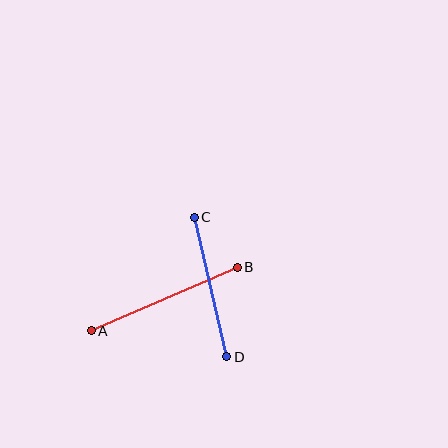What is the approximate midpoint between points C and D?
The midpoint is at approximately (211, 287) pixels.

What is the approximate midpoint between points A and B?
The midpoint is at approximately (164, 299) pixels.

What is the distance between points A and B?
The distance is approximately 160 pixels.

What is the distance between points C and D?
The distance is approximately 143 pixels.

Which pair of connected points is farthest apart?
Points A and B are farthest apart.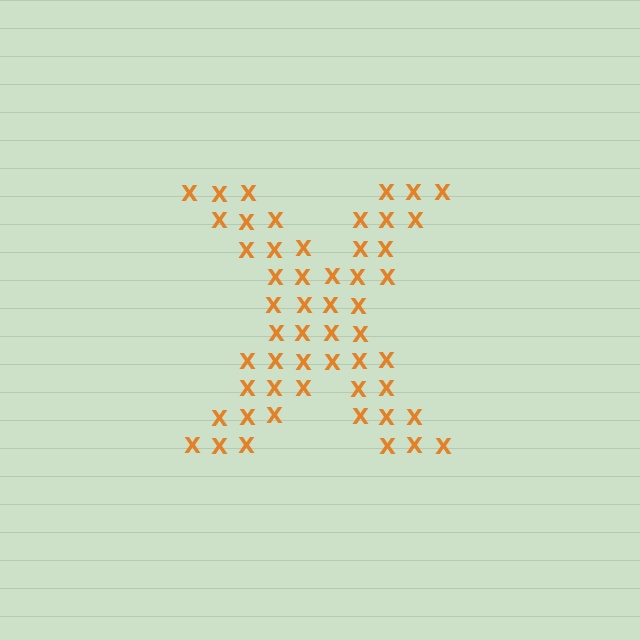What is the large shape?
The large shape is the letter X.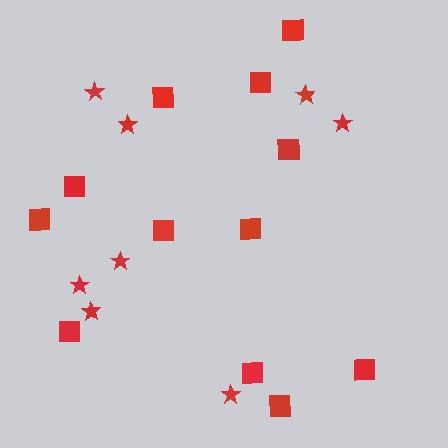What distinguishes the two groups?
There are 2 groups: one group of stars (8) and one group of squares (12).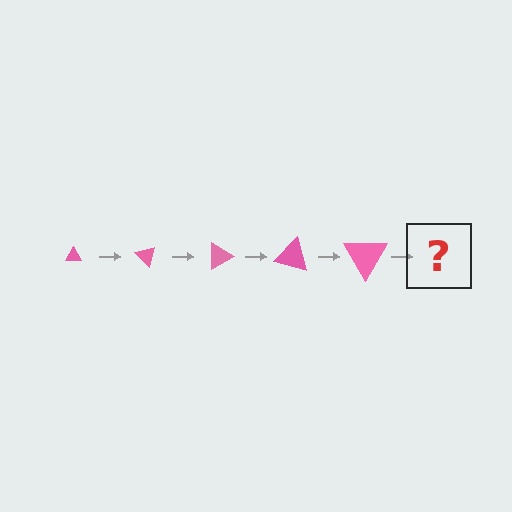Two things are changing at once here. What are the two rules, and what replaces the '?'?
The two rules are that the triangle grows larger each step and it rotates 45 degrees each step. The '?' should be a triangle, larger than the previous one and rotated 225 degrees from the start.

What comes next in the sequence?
The next element should be a triangle, larger than the previous one and rotated 225 degrees from the start.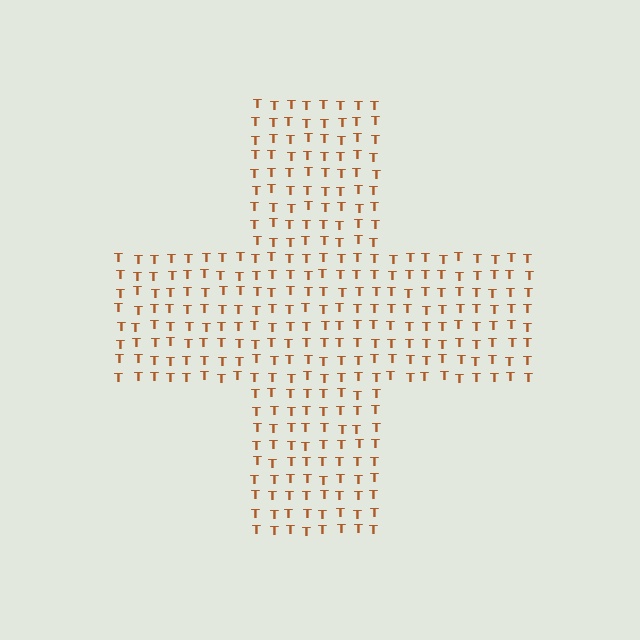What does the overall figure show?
The overall figure shows a cross.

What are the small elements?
The small elements are letter T's.